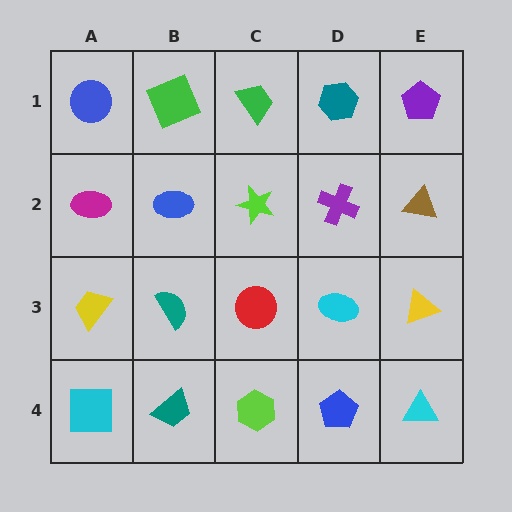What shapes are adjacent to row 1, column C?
A lime star (row 2, column C), a green square (row 1, column B), a teal hexagon (row 1, column D).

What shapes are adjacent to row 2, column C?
A green trapezoid (row 1, column C), a red circle (row 3, column C), a blue ellipse (row 2, column B), a purple cross (row 2, column D).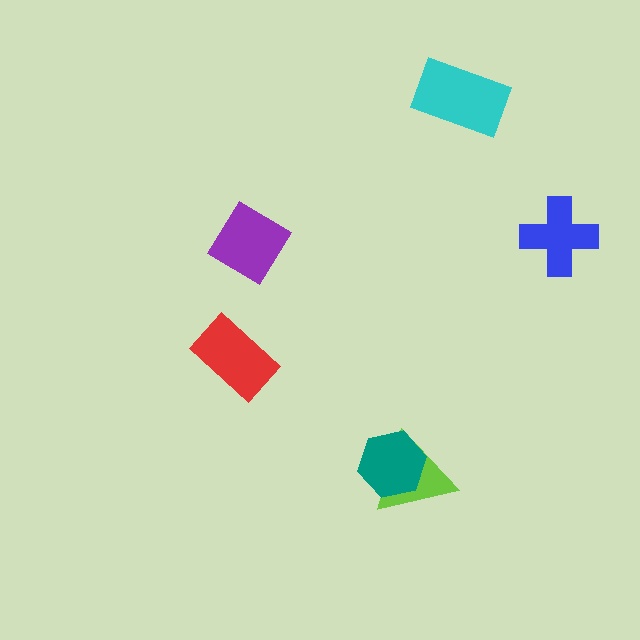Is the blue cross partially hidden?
No, no other shape covers it.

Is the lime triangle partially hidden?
Yes, it is partially covered by another shape.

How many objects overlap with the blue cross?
0 objects overlap with the blue cross.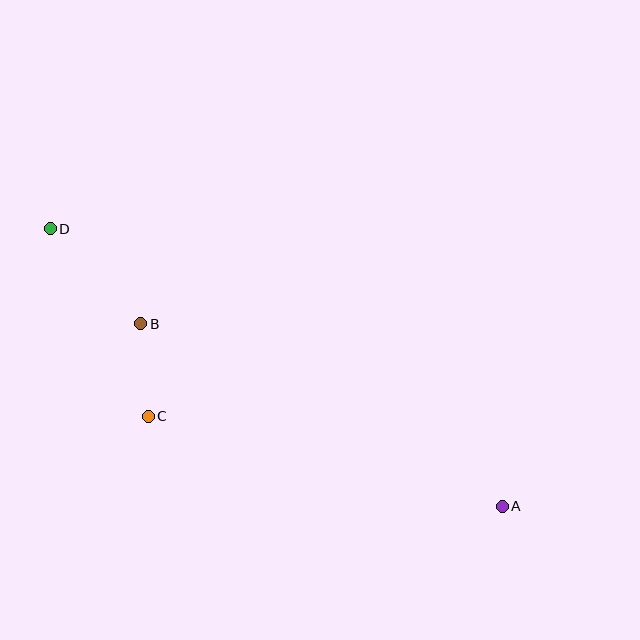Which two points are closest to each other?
Points B and C are closest to each other.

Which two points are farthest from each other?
Points A and D are farthest from each other.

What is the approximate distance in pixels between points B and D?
The distance between B and D is approximately 131 pixels.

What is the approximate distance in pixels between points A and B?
The distance between A and B is approximately 405 pixels.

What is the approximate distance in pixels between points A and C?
The distance between A and C is approximately 365 pixels.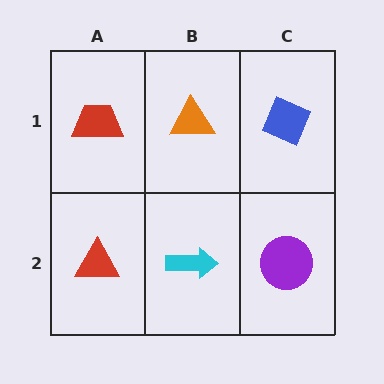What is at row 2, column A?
A red triangle.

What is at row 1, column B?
An orange triangle.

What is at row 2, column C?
A purple circle.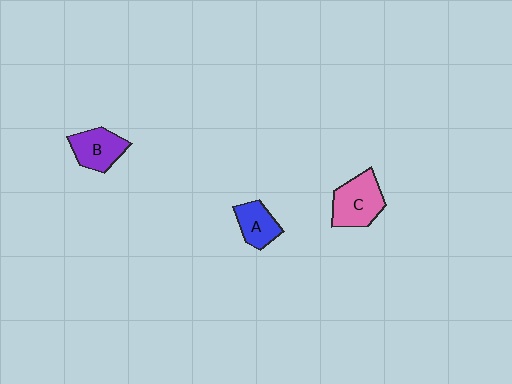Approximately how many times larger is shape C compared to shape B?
Approximately 1.3 times.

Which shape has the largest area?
Shape C (pink).